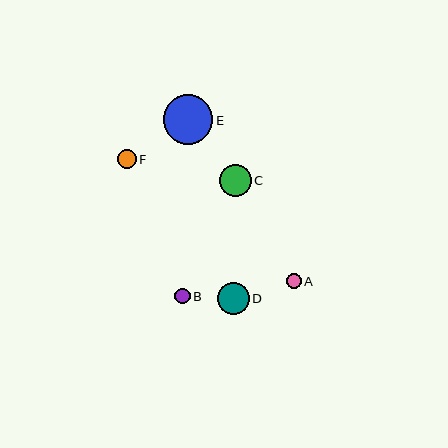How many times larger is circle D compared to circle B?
Circle D is approximately 2.0 times the size of circle B.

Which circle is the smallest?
Circle A is the smallest with a size of approximately 15 pixels.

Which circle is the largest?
Circle E is the largest with a size of approximately 49 pixels.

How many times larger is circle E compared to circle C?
Circle E is approximately 1.5 times the size of circle C.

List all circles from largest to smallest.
From largest to smallest: E, D, C, F, B, A.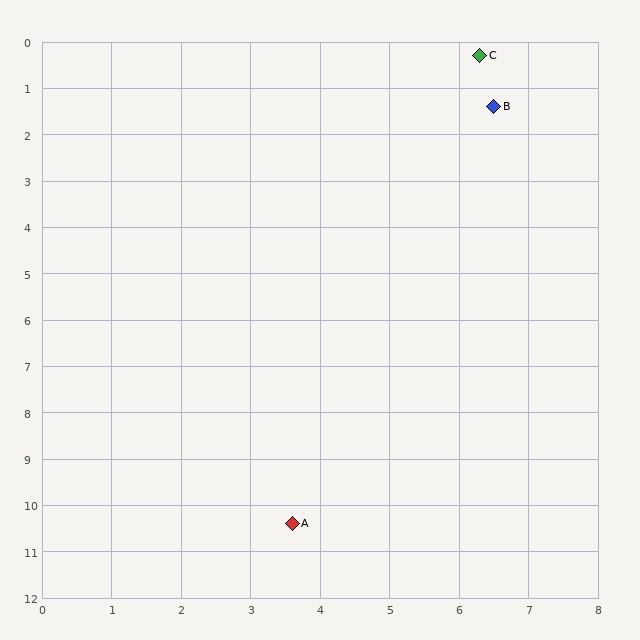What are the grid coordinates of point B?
Point B is at approximately (6.5, 1.4).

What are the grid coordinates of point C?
Point C is at approximately (6.3, 0.3).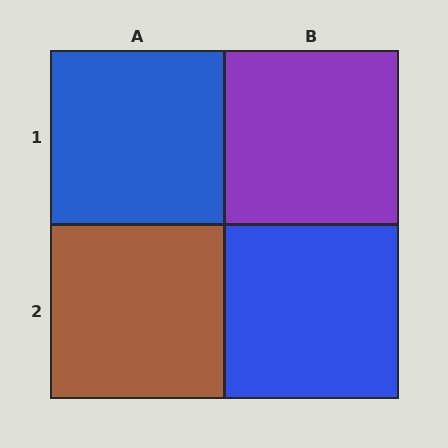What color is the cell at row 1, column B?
Purple.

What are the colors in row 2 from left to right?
Brown, blue.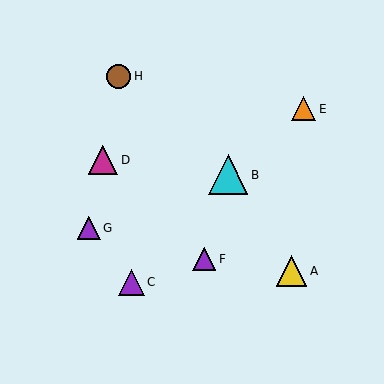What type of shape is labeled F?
Shape F is a purple triangle.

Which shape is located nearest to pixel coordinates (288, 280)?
The yellow triangle (labeled A) at (291, 271) is nearest to that location.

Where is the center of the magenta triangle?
The center of the magenta triangle is at (103, 160).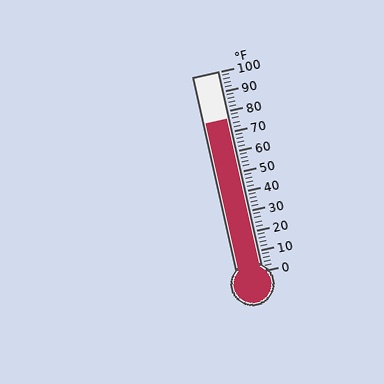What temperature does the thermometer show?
The thermometer shows approximately 76°F.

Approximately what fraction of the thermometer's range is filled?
The thermometer is filled to approximately 75% of its range.